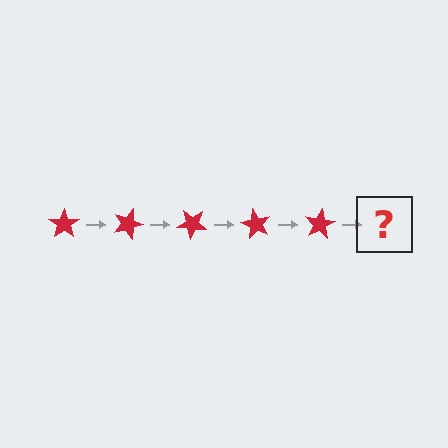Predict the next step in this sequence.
The next step is a red star rotated 100 degrees.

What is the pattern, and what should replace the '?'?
The pattern is that the star rotates 20 degrees each step. The '?' should be a red star rotated 100 degrees.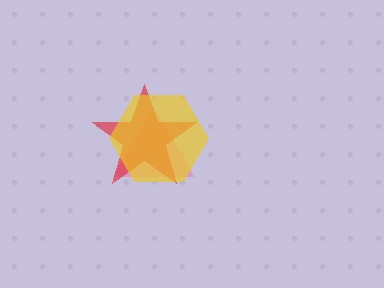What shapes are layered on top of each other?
The layered shapes are: a pink triangle, a red star, a yellow hexagon.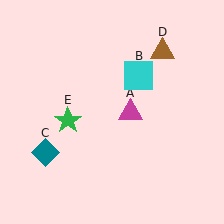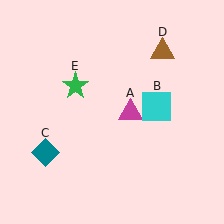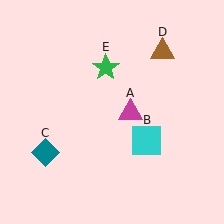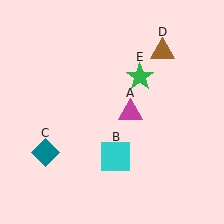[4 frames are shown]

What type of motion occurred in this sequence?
The cyan square (object B), green star (object E) rotated clockwise around the center of the scene.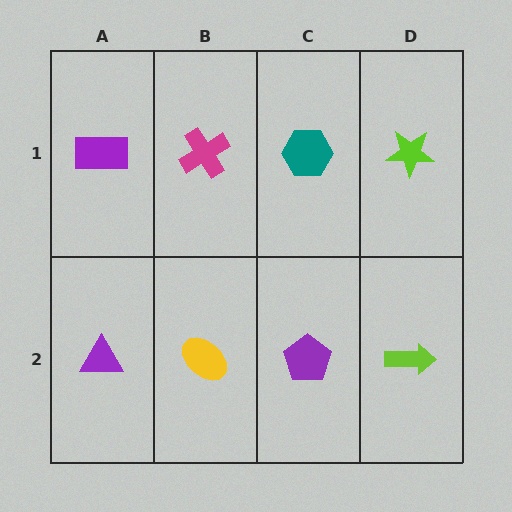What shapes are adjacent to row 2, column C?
A teal hexagon (row 1, column C), a yellow ellipse (row 2, column B), a lime arrow (row 2, column D).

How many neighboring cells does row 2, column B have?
3.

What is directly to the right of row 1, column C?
A lime star.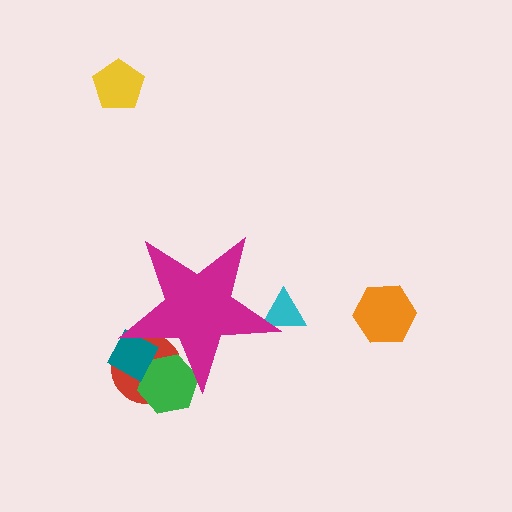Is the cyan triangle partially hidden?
Yes, the cyan triangle is partially hidden behind the magenta star.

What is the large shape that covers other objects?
A magenta star.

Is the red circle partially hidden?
Yes, the red circle is partially hidden behind the magenta star.